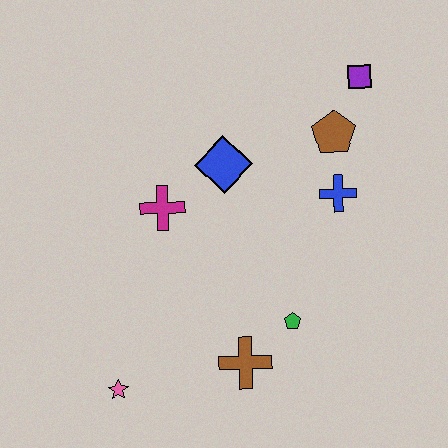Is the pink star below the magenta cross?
Yes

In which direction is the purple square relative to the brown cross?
The purple square is above the brown cross.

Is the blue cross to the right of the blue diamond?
Yes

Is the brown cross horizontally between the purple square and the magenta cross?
Yes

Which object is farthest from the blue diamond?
The pink star is farthest from the blue diamond.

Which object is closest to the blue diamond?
The magenta cross is closest to the blue diamond.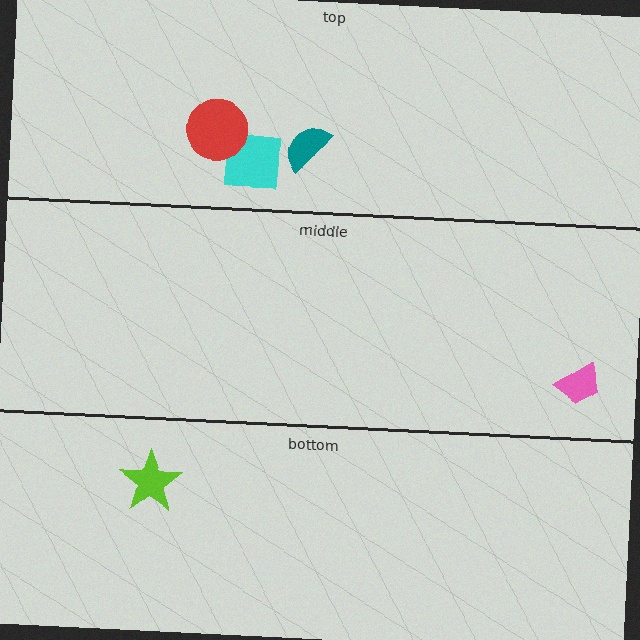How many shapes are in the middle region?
1.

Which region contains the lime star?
The bottom region.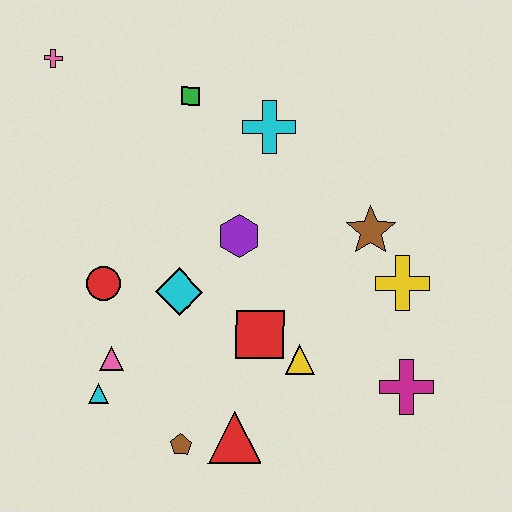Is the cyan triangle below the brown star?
Yes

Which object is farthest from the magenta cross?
The pink cross is farthest from the magenta cross.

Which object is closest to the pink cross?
The green square is closest to the pink cross.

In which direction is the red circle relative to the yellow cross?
The red circle is to the left of the yellow cross.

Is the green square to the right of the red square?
No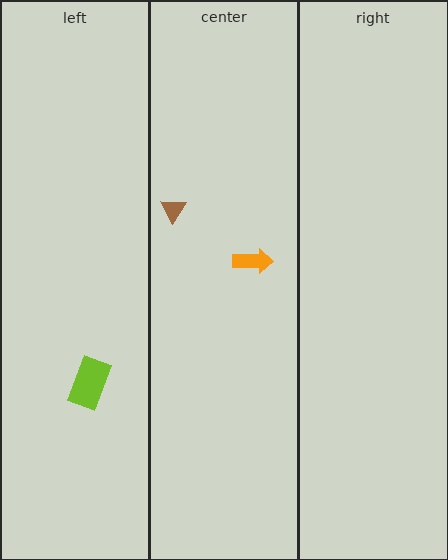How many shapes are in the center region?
2.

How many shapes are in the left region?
1.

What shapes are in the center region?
The orange arrow, the brown triangle.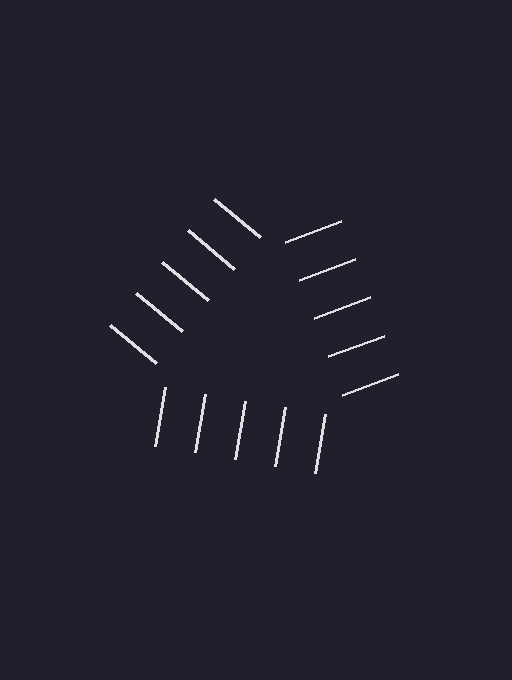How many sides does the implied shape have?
3 sides — the line-ends trace a triangle.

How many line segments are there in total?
15 — 5 along each of the 3 edges.